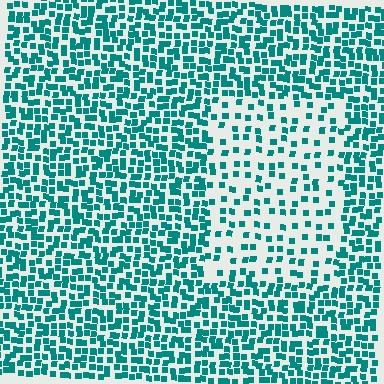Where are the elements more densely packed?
The elements are more densely packed outside the rectangle boundary.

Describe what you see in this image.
The image contains small teal elements arranged at two different densities. A rectangle-shaped region is visible where the elements are less densely packed than the surrounding area.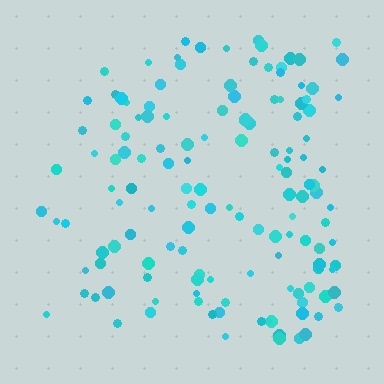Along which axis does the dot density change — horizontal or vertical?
Horizontal.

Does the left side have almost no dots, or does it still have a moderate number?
Still a moderate number, just noticeably fewer than the right.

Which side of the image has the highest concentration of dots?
The right.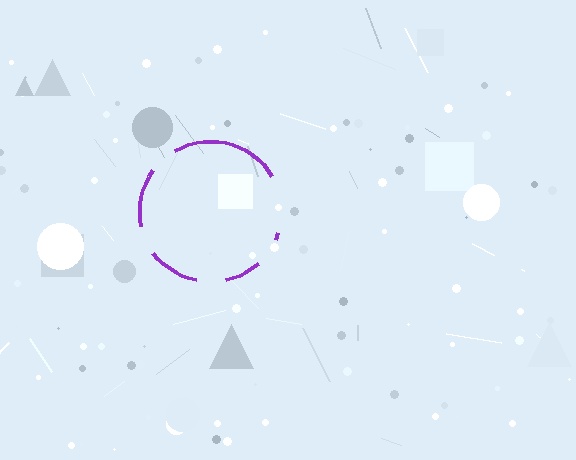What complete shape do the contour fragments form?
The contour fragments form a circle.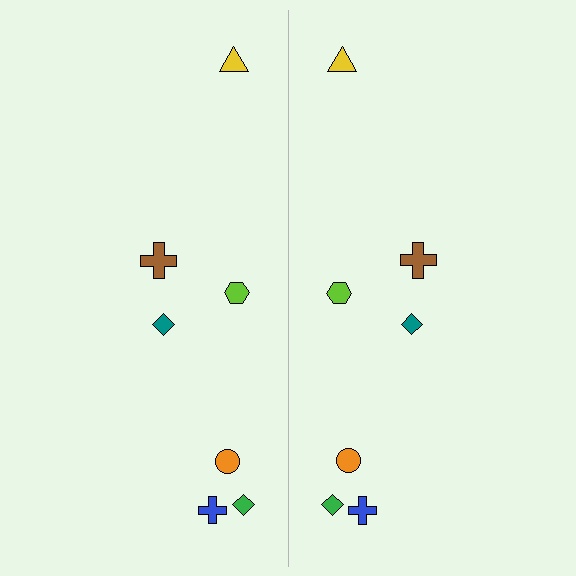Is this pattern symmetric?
Yes, this pattern has bilateral (reflection) symmetry.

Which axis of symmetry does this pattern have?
The pattern has a vertical axis of symmetry running through the center of the image.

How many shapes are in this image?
There are 14 shapes in this image.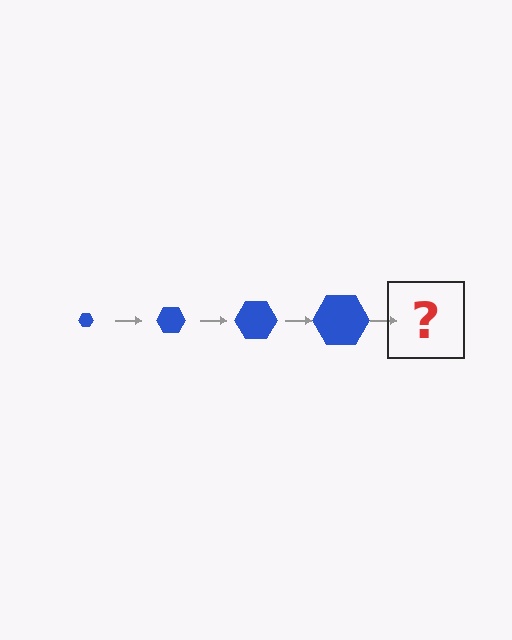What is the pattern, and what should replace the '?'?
The pattern is that the hexagon gets progressively larger each step. The '?' should be a blue hexagon, larger than the previous one.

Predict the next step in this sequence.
The next step is a blue hexagon, larger than the previous one.